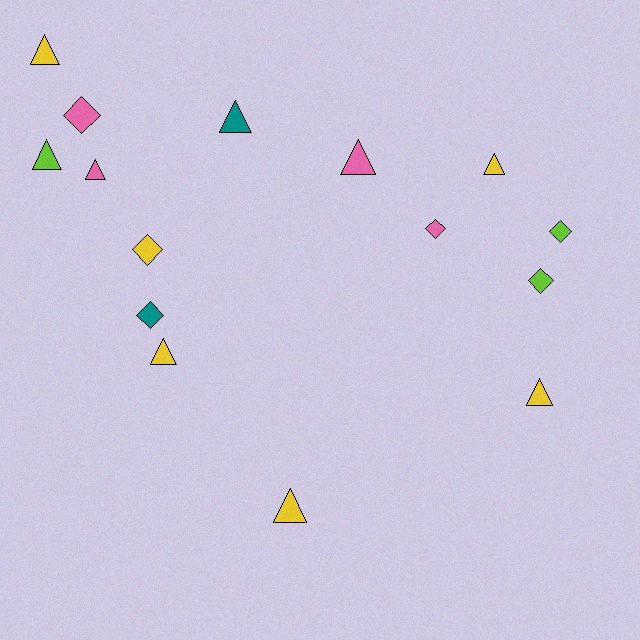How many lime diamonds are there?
There are 2 lime diamonds.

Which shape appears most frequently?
Triangle, with 9 objects.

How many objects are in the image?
There are 15 objects.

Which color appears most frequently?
Yellow, with 6 objects.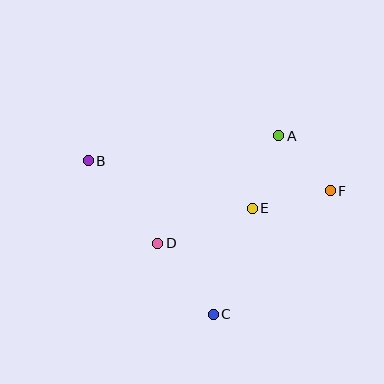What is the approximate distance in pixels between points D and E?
The distance between D and E is approximately 100 pixels.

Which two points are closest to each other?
Points A and F are closest to each other.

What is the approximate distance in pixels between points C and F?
The distance between C and F is approximately 170 pixels.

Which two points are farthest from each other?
Points B and F are farthest from each other.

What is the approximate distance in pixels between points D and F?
The distance between D and F is approximately 180 pixels.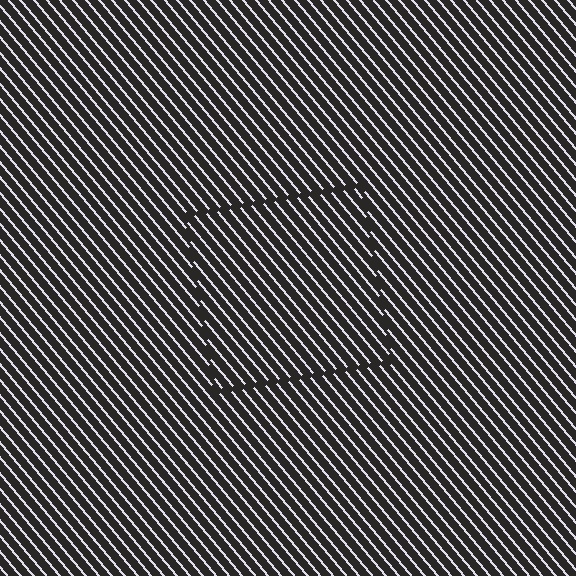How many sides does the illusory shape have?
4 sides — the line-ends trace a square.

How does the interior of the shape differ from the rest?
The interior of the shape contains the same grating, shifted by half a period — the contour is defined by the phase discontinuity where line-ends from the inner and outer gratings abut.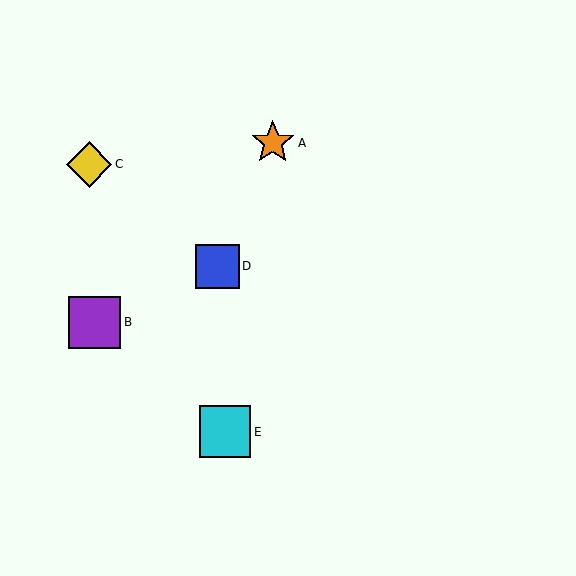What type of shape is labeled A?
Shape A is an orange star.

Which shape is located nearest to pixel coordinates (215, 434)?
The cyan square (labeled E) at (225, 432) is nearest to that location.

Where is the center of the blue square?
The center of the blue square is at (217, 266).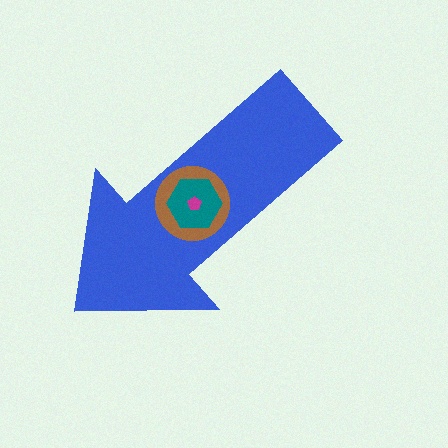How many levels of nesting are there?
4.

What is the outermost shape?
The blue arrow.